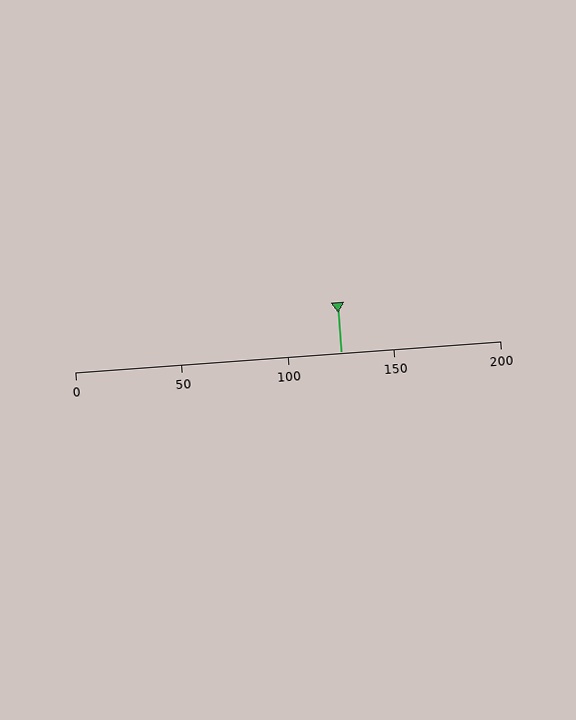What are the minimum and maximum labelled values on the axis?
The axis runs from 0 to 200.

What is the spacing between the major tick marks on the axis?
The major ticks are spaced 50 apart.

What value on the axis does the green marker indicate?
The marker indicates approximately 125.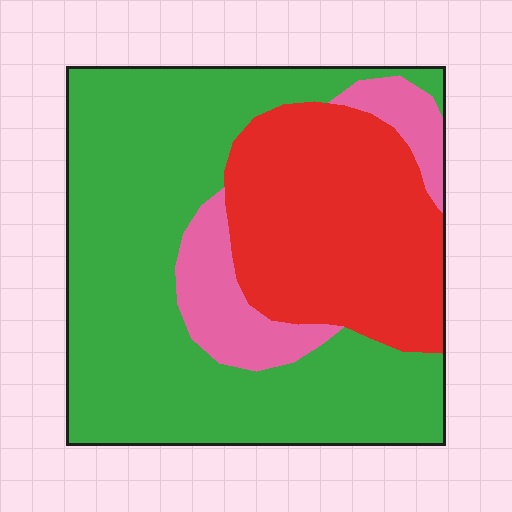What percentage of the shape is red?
Red takes up between a sixth and a third of the shape.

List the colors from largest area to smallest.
From largest to smallest: green, red, pink.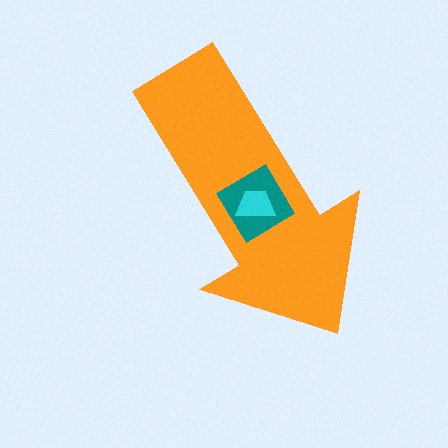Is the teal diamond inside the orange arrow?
Yes.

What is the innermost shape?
The cyan trapezoid.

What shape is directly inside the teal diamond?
The cyan trapezoid.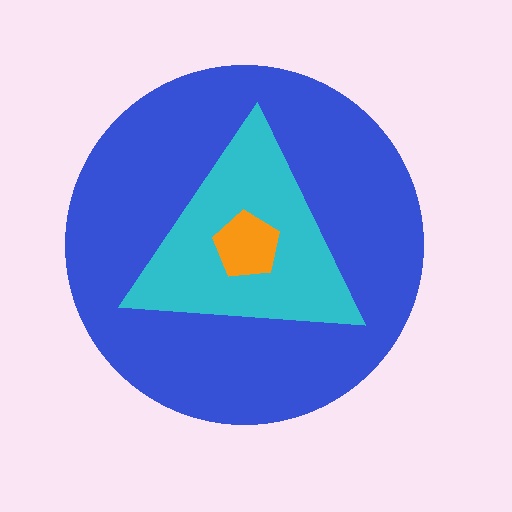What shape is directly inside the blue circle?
The cyan triangle.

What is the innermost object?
The orange pentagon.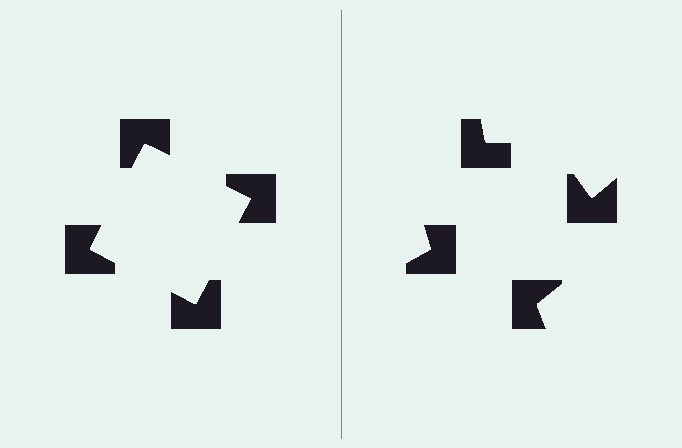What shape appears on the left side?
An illusory square.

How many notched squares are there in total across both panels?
8 — 4 on each side.